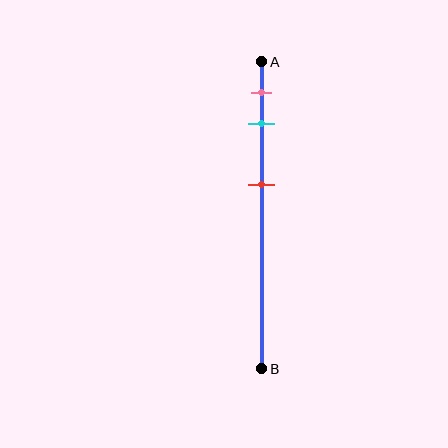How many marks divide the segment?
There are 3 marks dividing the segment.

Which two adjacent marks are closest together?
The pink and cyan marks are the closest adjacent pair.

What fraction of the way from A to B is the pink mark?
The pink mark is approximately 10% (0.1) of the way from A to B.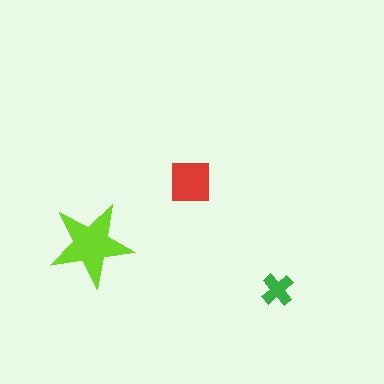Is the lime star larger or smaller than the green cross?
Larger.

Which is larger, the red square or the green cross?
The red square.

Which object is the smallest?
The green cross.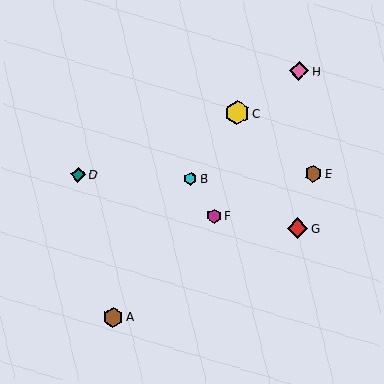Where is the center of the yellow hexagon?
The center of the yellow hexagon is at (237, 113).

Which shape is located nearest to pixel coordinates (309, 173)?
The brown hexagon (labeled E) at (313, 174) is nearest to that location.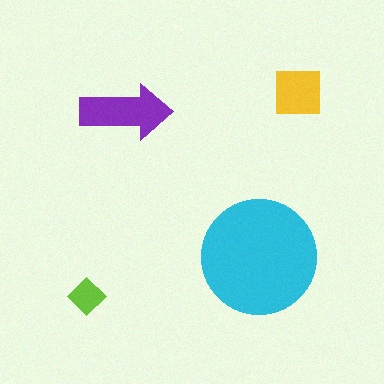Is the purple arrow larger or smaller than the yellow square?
Larger.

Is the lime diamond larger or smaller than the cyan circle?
Smaller.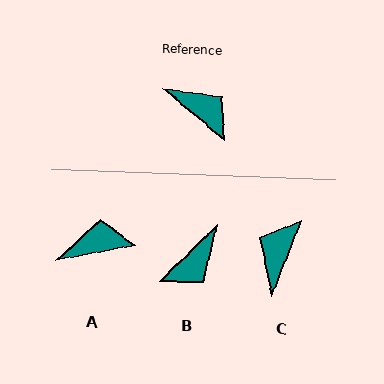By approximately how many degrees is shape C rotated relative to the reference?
Approximately 108 degrees counter-clockwise.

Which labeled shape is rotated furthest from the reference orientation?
C, about 108 degrees away.